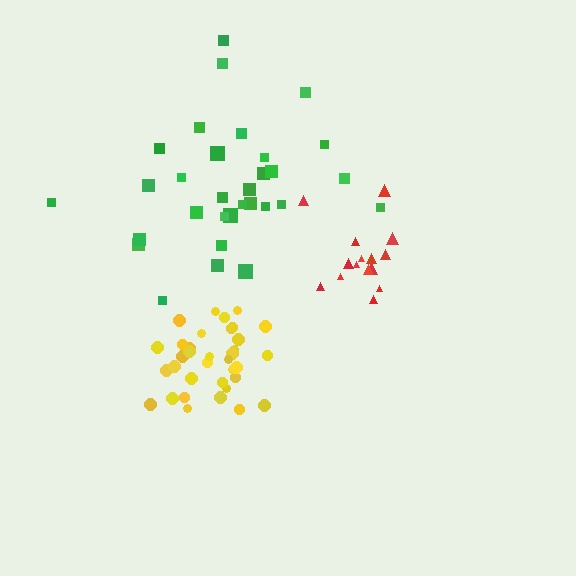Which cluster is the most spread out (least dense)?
Green.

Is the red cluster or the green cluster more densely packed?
Red.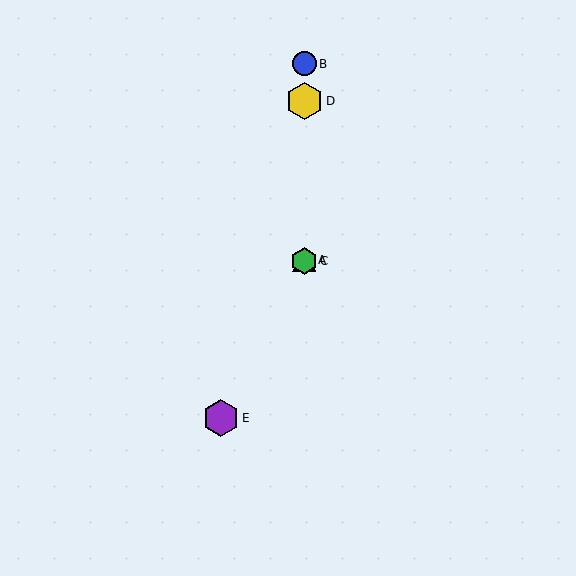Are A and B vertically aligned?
Yes, both are at x≈304.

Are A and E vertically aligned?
No, A is at x≈304 and E is at x≈221.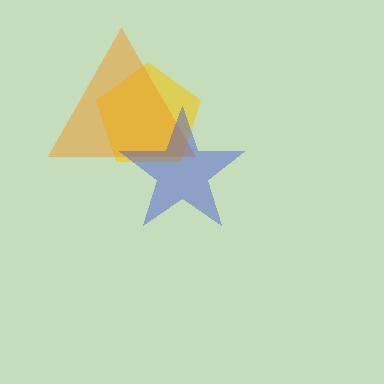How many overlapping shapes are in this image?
There are 3 overlapping shapes in the image.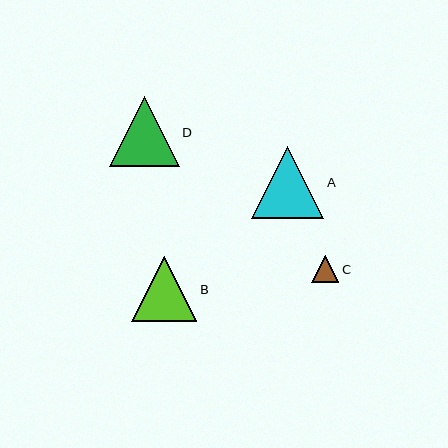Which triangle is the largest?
Triangle A is the largest with a size of approximately 72 pixels.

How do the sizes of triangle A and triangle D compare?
Triangle A and triangle D are approximately the same size.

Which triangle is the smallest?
Triangle C is the smallest with a size of approximately 27 pixels.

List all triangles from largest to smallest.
From largest to smallest: A, D, B, C.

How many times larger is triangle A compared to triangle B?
Triangle A is approximately 1.1 times the size of triangle B.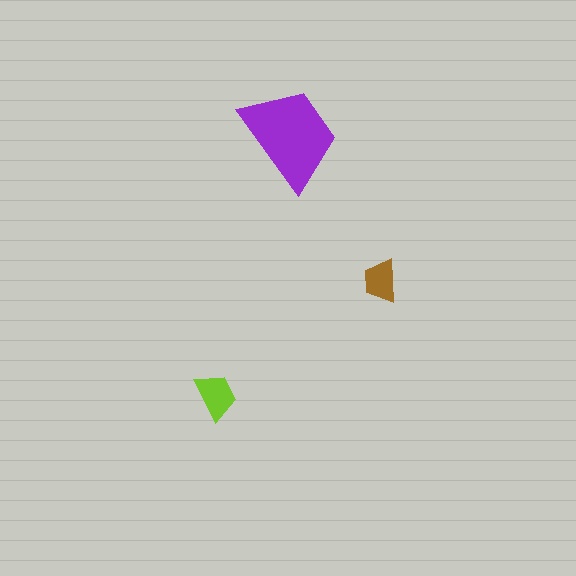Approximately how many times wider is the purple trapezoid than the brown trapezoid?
About 2.5 times wider.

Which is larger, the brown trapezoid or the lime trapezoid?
The lime one.